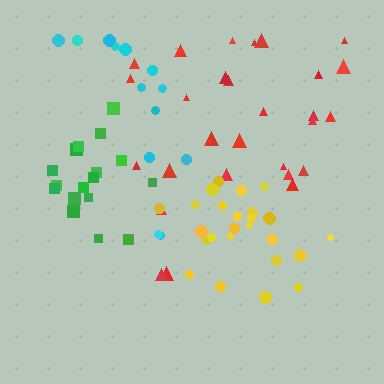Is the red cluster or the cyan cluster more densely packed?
Red.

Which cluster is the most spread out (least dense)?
Cyan.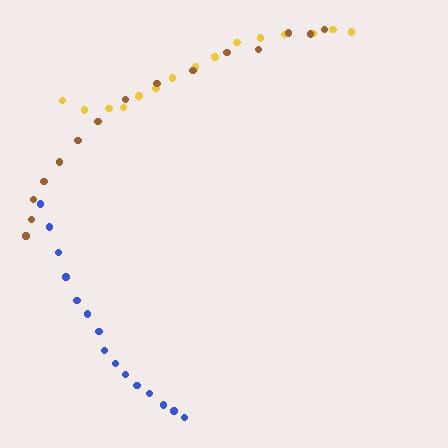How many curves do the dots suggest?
There are 3 distinct paths.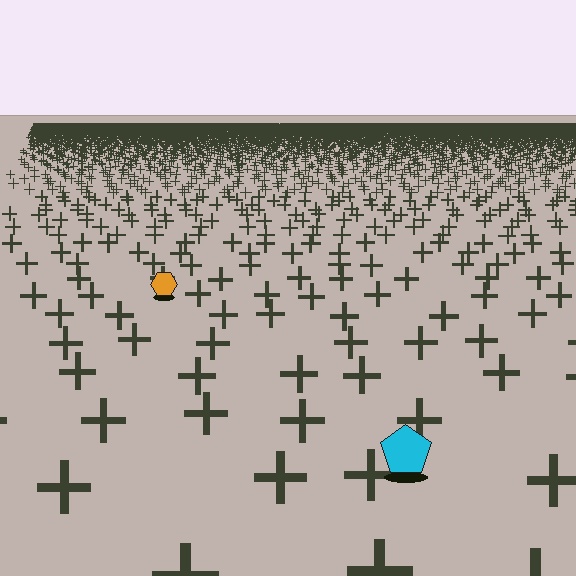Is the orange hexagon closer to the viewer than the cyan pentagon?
No. The cyan pentagon is closer — you can tell from the texture gradient: the ground texture is coarser near it.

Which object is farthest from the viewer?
The orange hexagon is farthest from the viewer. It appears smaller and the ground texture around it is denser.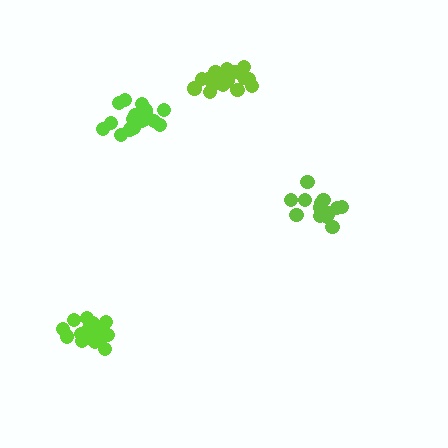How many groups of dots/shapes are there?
There are 4 groups.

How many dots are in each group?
Group 1: 20 dots, Group 2: 19 dots, Group 3: 15 dots, Group 4: 20 dots (74 total).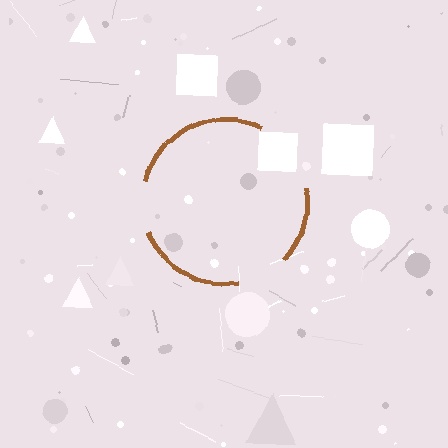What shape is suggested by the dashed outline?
The dashed outline suggests a circle.